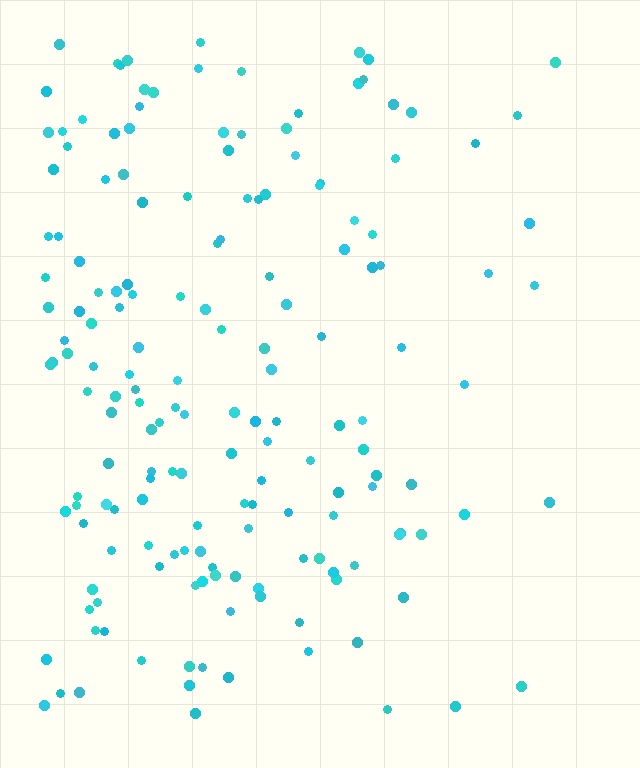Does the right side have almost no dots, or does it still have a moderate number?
Still a moderate number, just noticeably fewer than the left.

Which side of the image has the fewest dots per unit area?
The right.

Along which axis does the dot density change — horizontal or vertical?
Horizontal.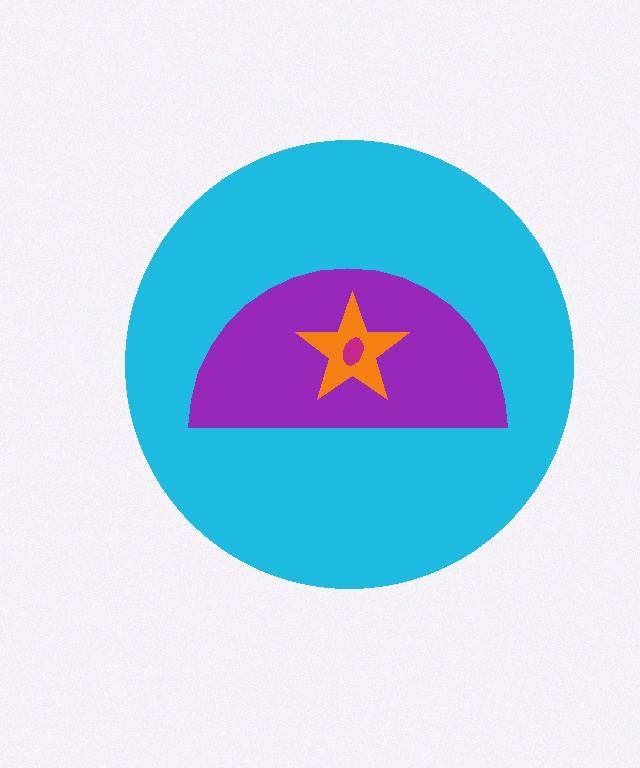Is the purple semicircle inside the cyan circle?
Yes.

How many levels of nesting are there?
4.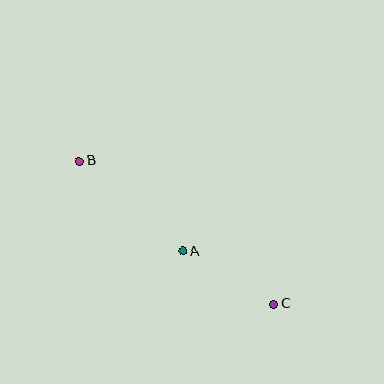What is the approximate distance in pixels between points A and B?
The distance between A and B is approximately 137 pixels.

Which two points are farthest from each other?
Points B and C are farthest from each other.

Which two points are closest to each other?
Points A and C are closest to each other.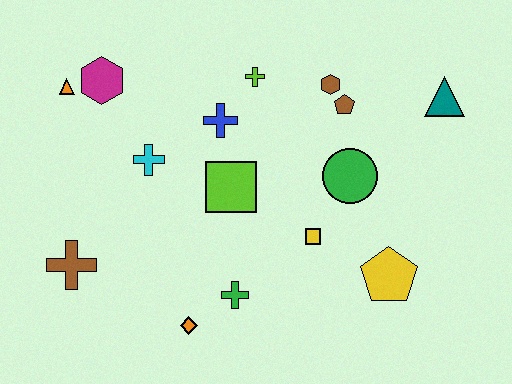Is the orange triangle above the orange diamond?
Yes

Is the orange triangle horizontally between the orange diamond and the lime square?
No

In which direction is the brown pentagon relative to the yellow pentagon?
The brown pentagon is above the yellow pentagon.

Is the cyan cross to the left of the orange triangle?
No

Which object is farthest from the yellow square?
The orange triangle is farthest from the yellow square.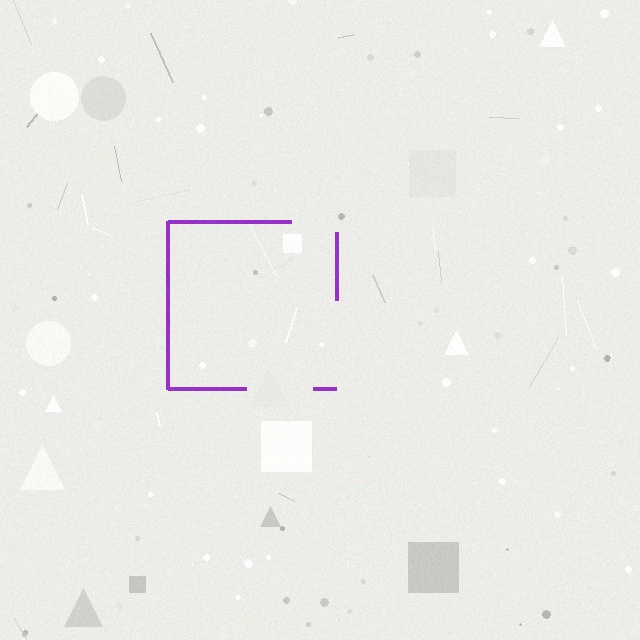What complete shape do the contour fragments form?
The contour fragments form a square.